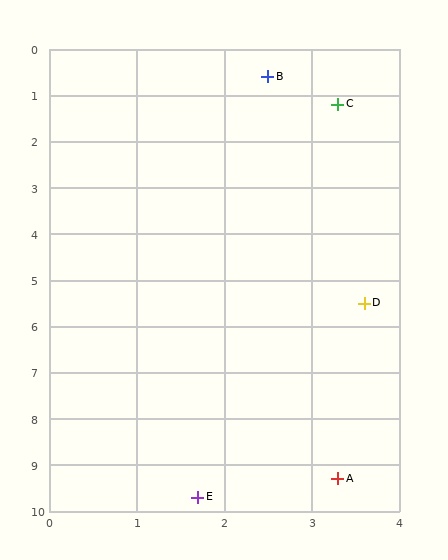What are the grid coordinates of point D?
Point D is at approximately (3.6, 5.5).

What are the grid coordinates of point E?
Point E is at approximately (1.7, 9.7).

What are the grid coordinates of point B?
Point B is at approximately (2.5, 0.6).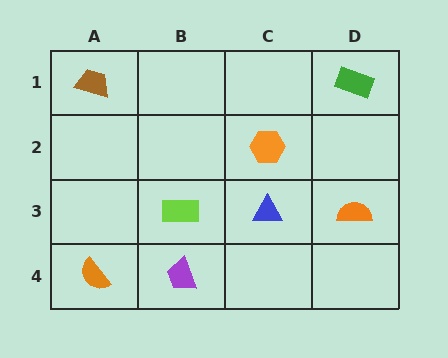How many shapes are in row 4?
2 shapes.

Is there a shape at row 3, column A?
No, that cell is empty.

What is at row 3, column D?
An orange semicircle.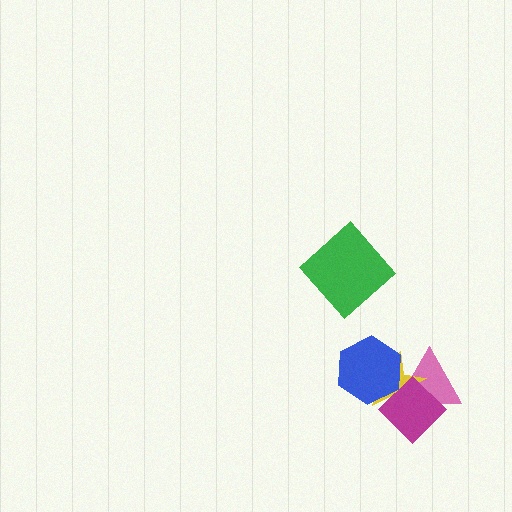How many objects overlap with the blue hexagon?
3 objects overlap with the blue hexagon.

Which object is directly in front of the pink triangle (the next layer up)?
The yellow star is directly in front of the pink triangle.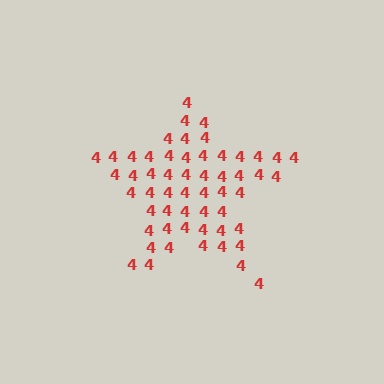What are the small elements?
The small elements are digit 4's.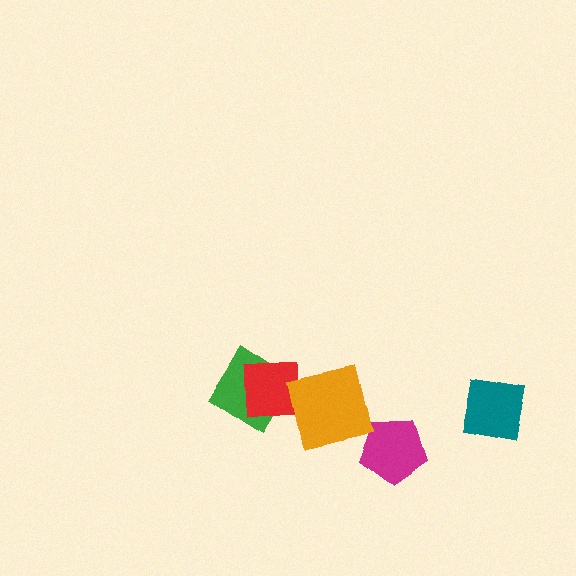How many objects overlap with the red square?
2 objects overlap with the red square.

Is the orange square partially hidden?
No, no other shape covers it.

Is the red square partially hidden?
Yes, it is partially covered by another shape.